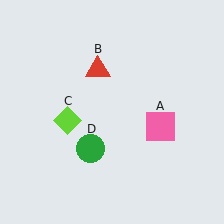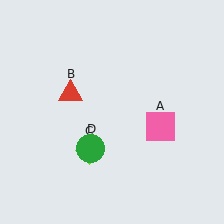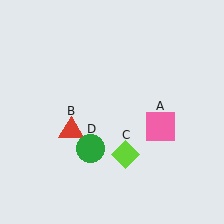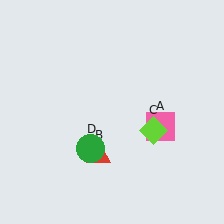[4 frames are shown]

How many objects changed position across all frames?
2 objects changed position: red triangle (object B), lime diamond (object C).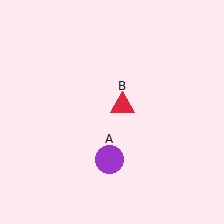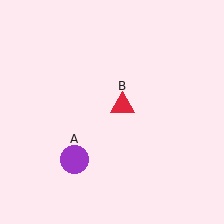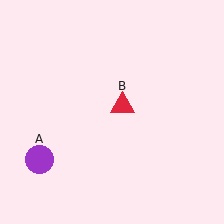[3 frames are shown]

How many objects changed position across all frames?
1 object changed position: purple circle (object A).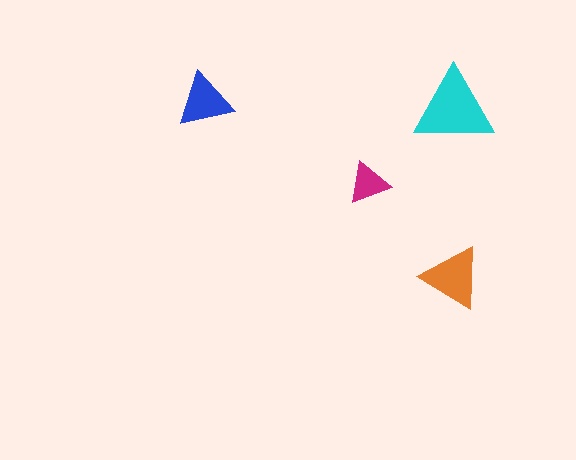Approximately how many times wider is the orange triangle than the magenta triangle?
About 1.5 times wider.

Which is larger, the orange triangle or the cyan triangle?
The cyan one.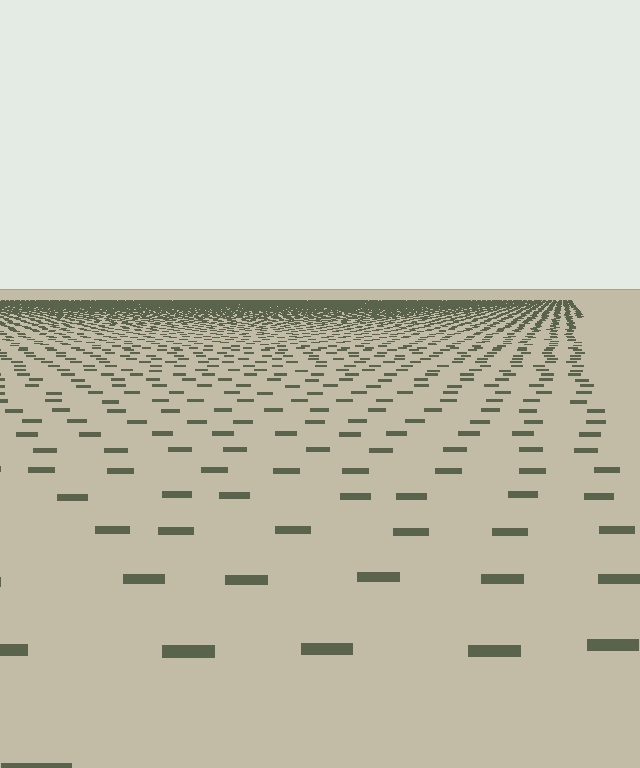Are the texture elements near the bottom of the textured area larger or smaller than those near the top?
Larger. Near the bottom, elements are closer to the viewer and appear at a bigger on-screen size.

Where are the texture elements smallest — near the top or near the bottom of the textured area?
Near the top.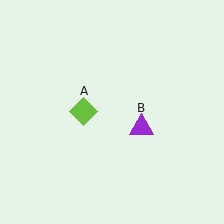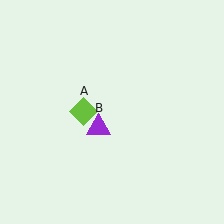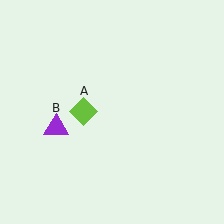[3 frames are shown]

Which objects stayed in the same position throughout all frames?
Lime diamond (object A) remained stationary.